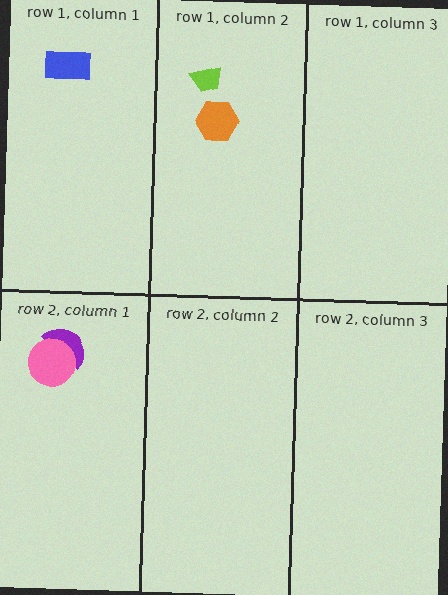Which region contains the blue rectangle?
The row 1, column 1 region.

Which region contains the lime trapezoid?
The row 1, column 2 region.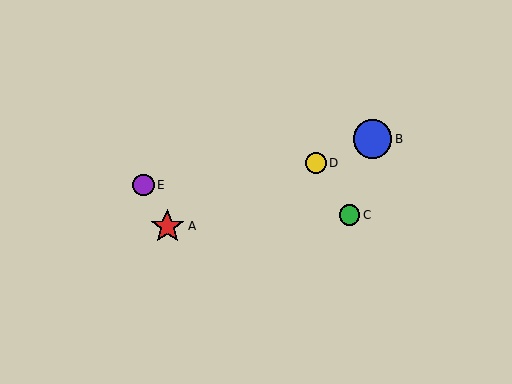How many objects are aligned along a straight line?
3 objects (A, B, D) are aligned along a straight line.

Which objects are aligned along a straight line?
Objects A, B, D are aligned along a straight line.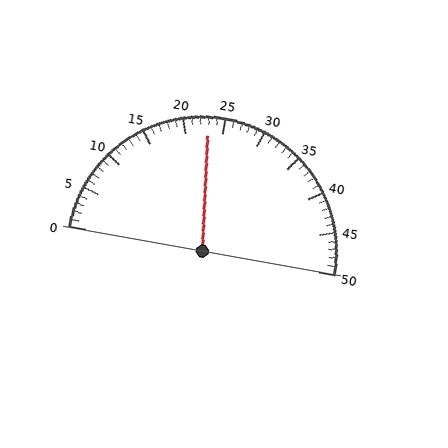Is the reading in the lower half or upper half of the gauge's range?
The reading is in the lower half of the range (0 to 50).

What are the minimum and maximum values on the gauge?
The gauge ranges from 0 to 50.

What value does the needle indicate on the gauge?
The needle indicates approximately 23.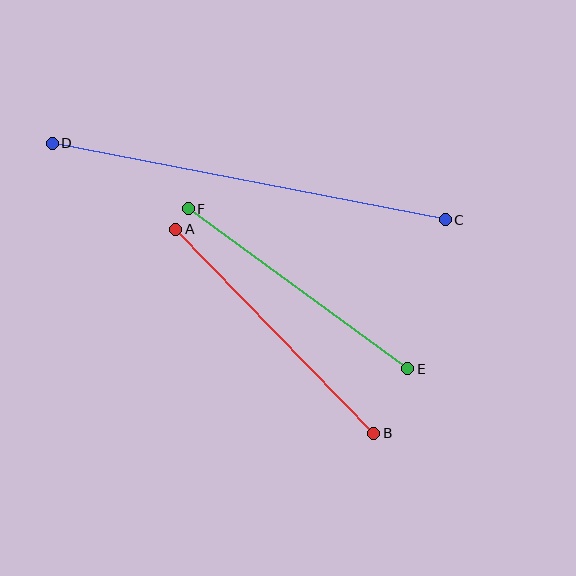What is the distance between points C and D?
The distance is approximately 400 pixels.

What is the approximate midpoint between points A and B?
The midpoint is at approximately (275, 331) pixels.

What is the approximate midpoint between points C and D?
The midpoint is at approximately (249, 182) pixels.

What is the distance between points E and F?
The distance is approximately 271 pixels.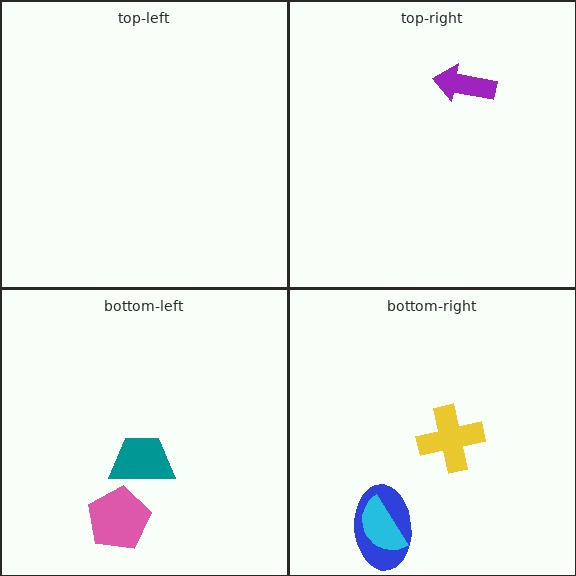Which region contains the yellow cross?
The bottom-right region.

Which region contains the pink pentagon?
The bottom-left region.